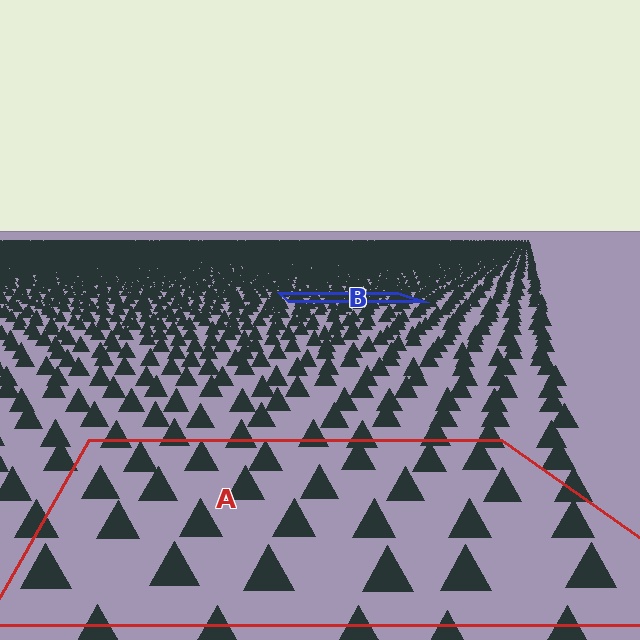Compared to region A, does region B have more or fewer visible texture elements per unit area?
Region B has more texture elements per unit area — they are packed more densely because it is farther away.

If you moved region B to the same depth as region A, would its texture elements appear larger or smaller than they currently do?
They would appear larger. At a closer depth, the same texture elements are projected at a bigger on-screen size.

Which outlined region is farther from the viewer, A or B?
Region B is farther from the viewer — the texture elements inside it appear smaller and more densely packed.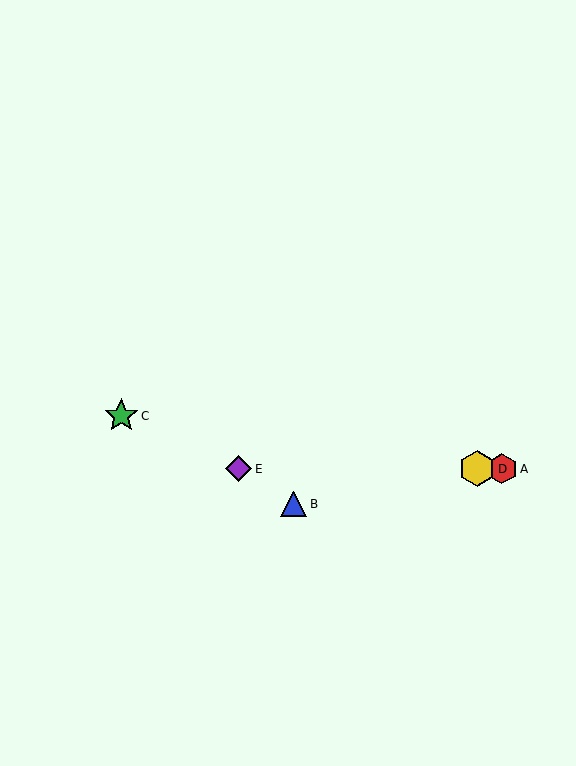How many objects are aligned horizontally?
3 objects (A, D, E) are aligned horizontally.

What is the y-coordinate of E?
Object E is at y≈469.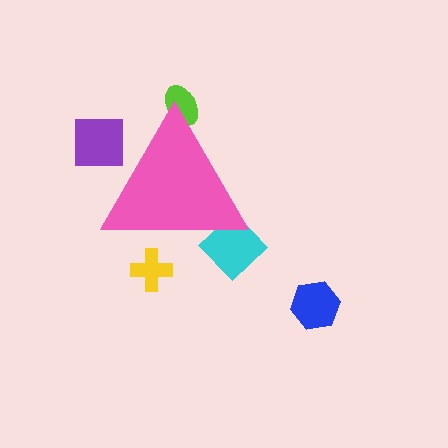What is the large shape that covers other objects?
A pink triangle.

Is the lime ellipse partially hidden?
Yes, the lime ellipse is partially hidden behind the pink triangle.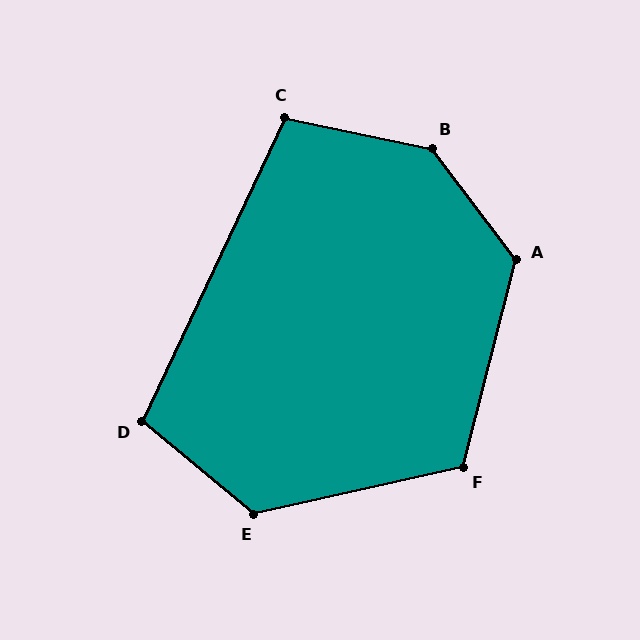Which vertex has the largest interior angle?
B, at approximately 139 degrees.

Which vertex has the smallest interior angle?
C, at approximately 103 degrees.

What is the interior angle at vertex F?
Approximately 117 degrees (obtuse).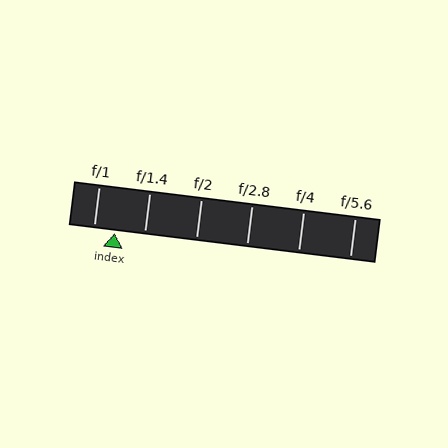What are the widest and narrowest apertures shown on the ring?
The widest aperture shown is f/1 and the narrowest is f/5.6.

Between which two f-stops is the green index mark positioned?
The index mark is between f/1 and f/1.4.